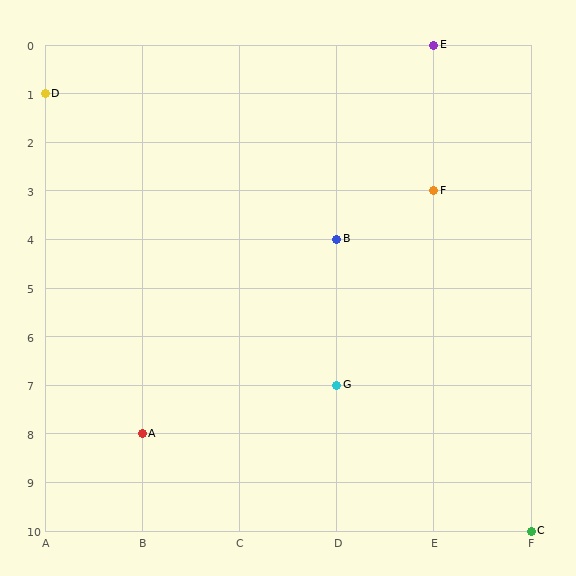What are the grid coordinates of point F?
Point F is at grid coordinates (E, 3).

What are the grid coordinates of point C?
Point C is at grid coordinates (F, 10).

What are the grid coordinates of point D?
Point D is at grid coordinates (A, 1).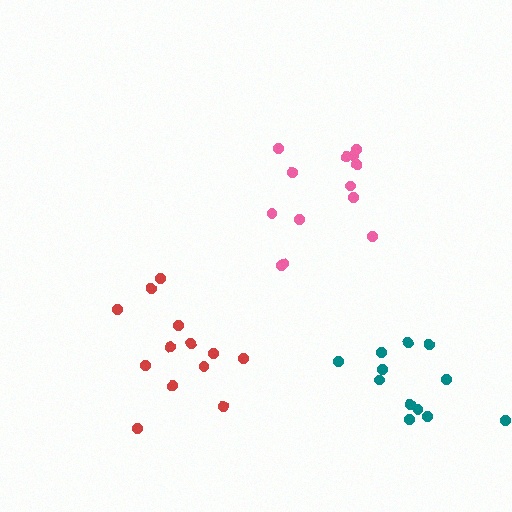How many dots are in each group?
Group 1: 13 dots, Group 2: 13 dots, Group 3: 12 dots (38 total).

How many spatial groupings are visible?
There are 3 spatial groupings.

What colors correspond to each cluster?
The clusters are colored: pink, red, teal.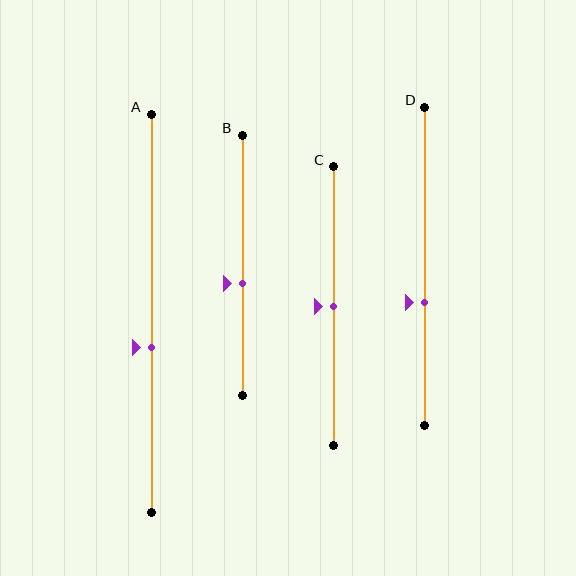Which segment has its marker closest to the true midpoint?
Segment C has its marker closest to the true midpoint.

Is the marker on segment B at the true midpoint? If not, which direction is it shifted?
No, the marker on segment B is shifted downward by about 7% of the segment length.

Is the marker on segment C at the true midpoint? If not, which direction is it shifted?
Yes, the marker on segment C is at the true midpoint.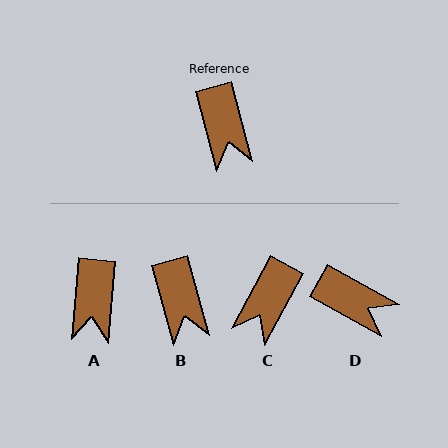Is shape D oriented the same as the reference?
No, it is off by about 46 degrees.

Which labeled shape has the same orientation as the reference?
B.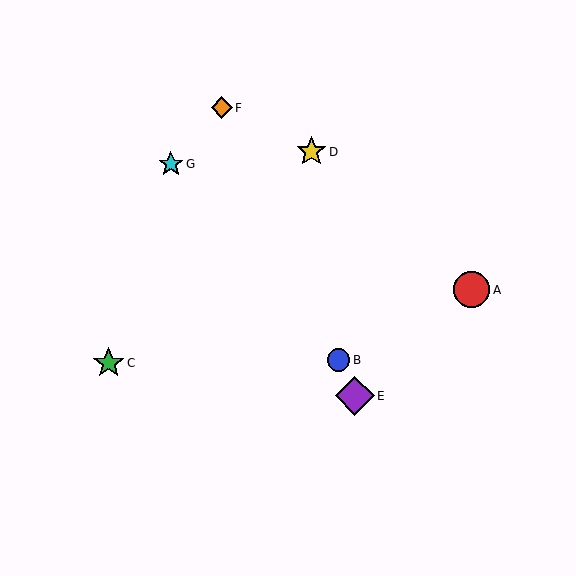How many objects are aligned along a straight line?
3 objects (B, E, F) are aligned along a straight line.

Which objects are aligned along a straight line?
Objects B, E, F are aligned along a straight line.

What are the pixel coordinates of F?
Object F is at (222, 108).